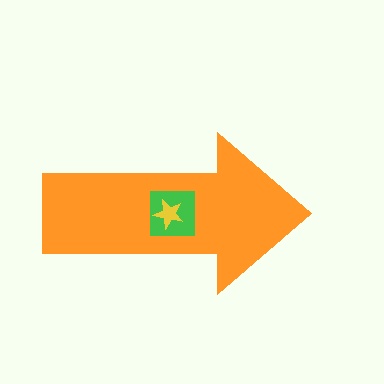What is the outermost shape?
The orange arrow.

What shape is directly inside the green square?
The yellow star.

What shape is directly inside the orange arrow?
The green square.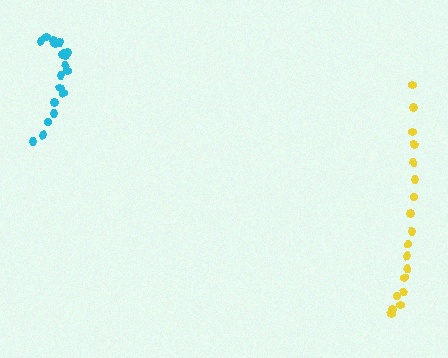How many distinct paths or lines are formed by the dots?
There are 2 distinct paths.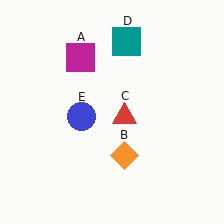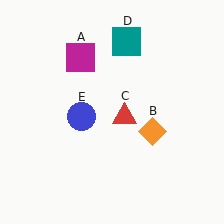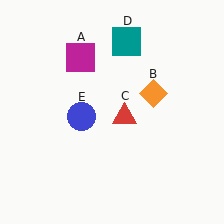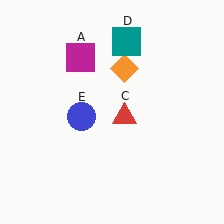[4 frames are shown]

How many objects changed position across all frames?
1 object changed position: orange diamond (object B).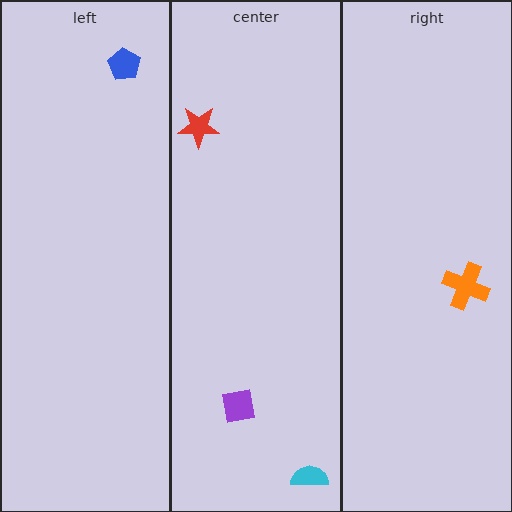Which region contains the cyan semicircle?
The center region.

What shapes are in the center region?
The purple square, the red star, the cyan semicircle.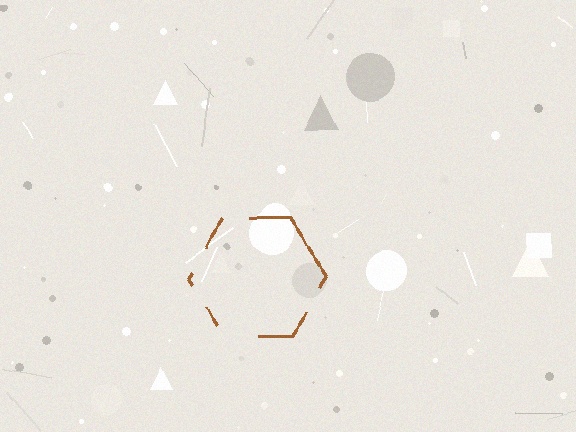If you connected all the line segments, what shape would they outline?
They would outline a hexagon.